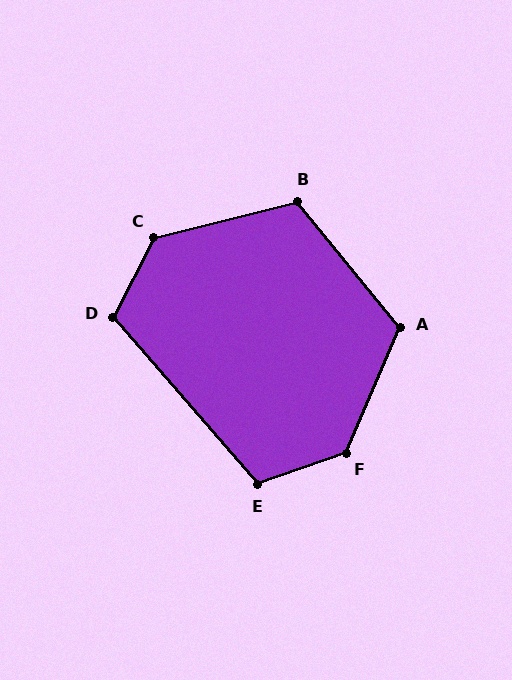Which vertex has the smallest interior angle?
E, at approximately 111 degrees.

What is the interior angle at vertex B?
Approximately 115 degrees (obtuse).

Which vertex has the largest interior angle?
F, at approximately 133 degrees.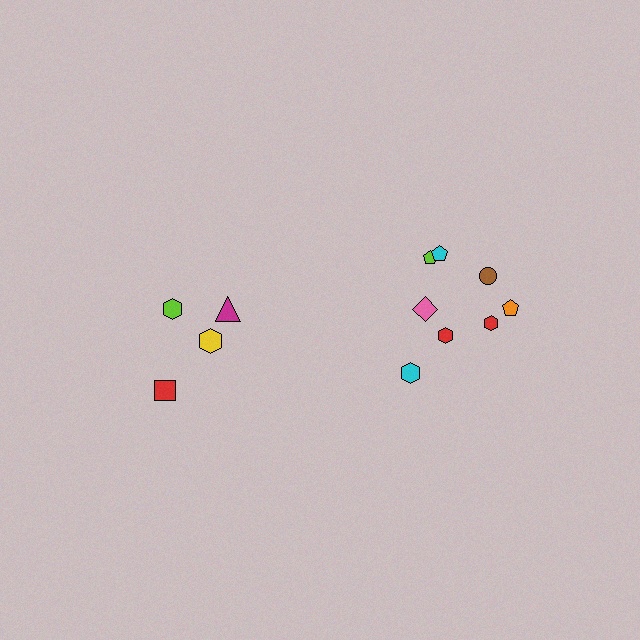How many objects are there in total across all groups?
There are 12 objects.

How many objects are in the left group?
There are 4 objects.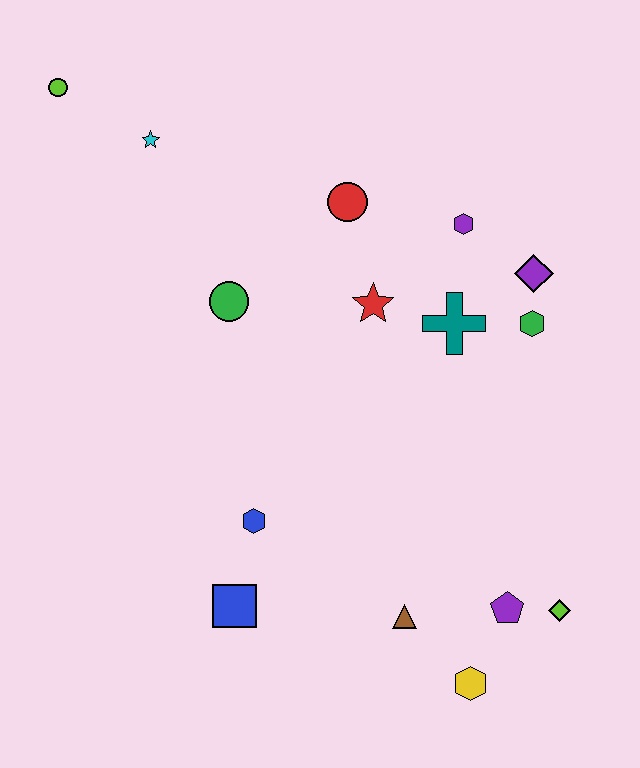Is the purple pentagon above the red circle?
No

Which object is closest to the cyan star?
The lime circle is closest to the cyan star.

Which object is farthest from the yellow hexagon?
The lime circle is farthest from the yellow hexagon.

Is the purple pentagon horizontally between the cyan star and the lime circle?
No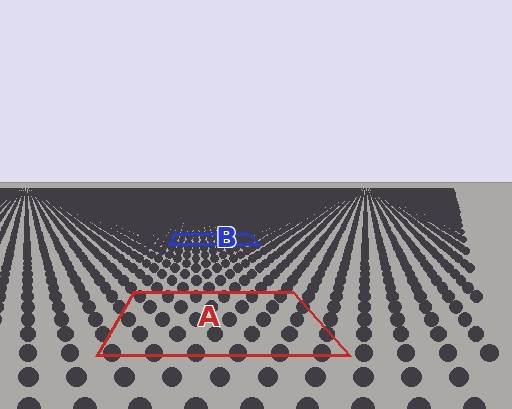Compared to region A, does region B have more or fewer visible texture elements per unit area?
Region B has more texture elements per unit area — they are packed more densely because it is farther away.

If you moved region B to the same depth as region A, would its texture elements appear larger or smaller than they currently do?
They would appear larger. At a closer depth, the same texture elements are projected at a bigger on-screen size.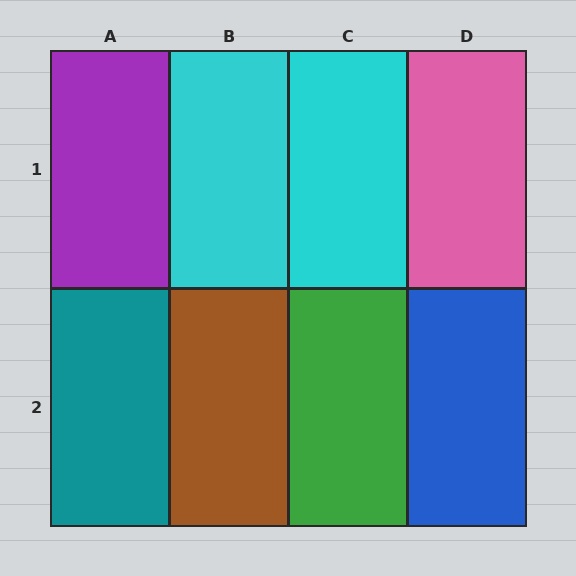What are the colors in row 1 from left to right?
Purple, cyan, cyan, pink.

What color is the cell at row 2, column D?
Blue.